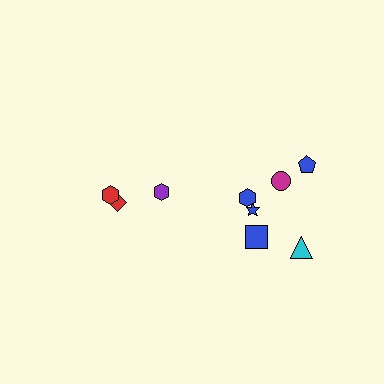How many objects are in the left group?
There are 3 objects.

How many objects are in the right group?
There are 6 objects.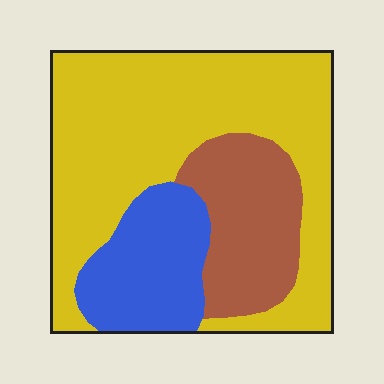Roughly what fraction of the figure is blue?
Blue covers around 20% of the figure.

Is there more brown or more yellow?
Yellow.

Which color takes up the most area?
Yellow, at roughly 60%.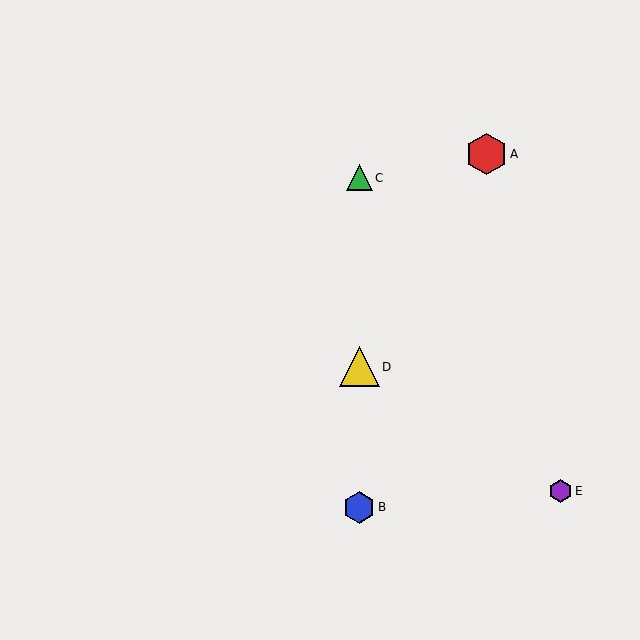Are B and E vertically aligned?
No, B is at x≈359 and E is at x≈561.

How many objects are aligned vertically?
3 objects (B, C, D) are aligned vertically.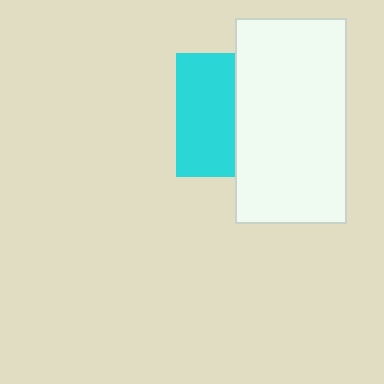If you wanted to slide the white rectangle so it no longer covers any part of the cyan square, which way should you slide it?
Slide it right — that is the most direct way to separate the two shapes.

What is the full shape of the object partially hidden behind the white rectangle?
The partially hidden object is a cyan square.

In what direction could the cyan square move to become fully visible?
The cyan square could move left. That would shift it out from behind the white rectangle entirely.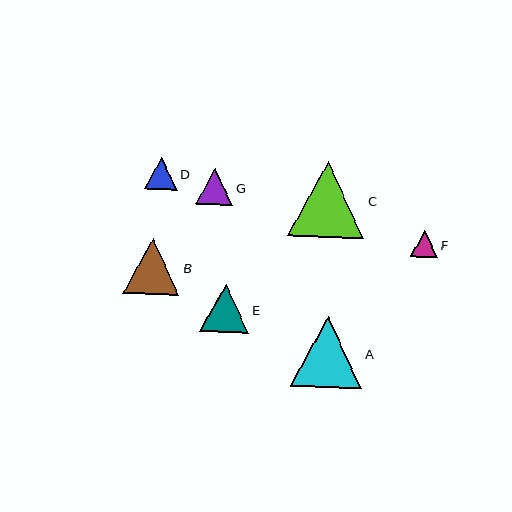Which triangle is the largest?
Triangle C is the largest with a size of approximately 77 pixels.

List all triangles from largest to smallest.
From largest to smallest: C, A, B, E, G, D, F.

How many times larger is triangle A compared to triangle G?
Triangle A is approximately 1.9 times the size of triangle G.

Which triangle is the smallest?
Triangle F is the smallest with a size of approximately 27 pixels.